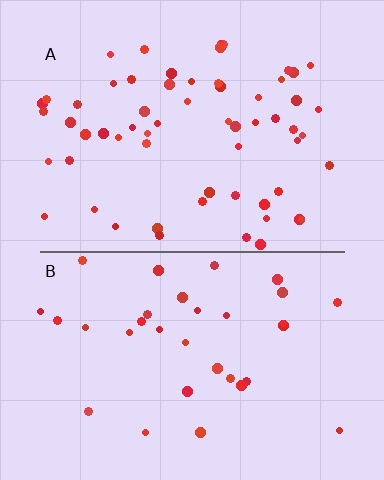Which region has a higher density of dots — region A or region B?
A (the top).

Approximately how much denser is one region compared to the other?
Approximately 1.9× — region A over region B.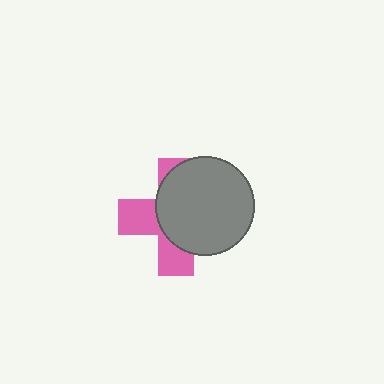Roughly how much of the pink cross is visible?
A small part of it is visible (roughly 41%).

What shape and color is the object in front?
The object in front is a gray circle.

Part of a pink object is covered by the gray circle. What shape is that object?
It is a cross.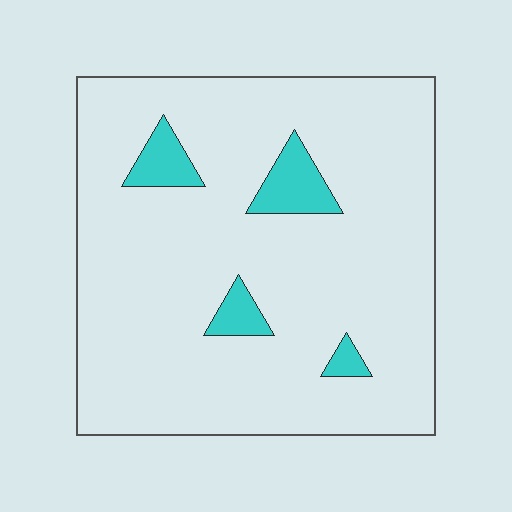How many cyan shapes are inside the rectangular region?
4.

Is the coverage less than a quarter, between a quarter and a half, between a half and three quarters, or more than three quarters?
Less than a quarter.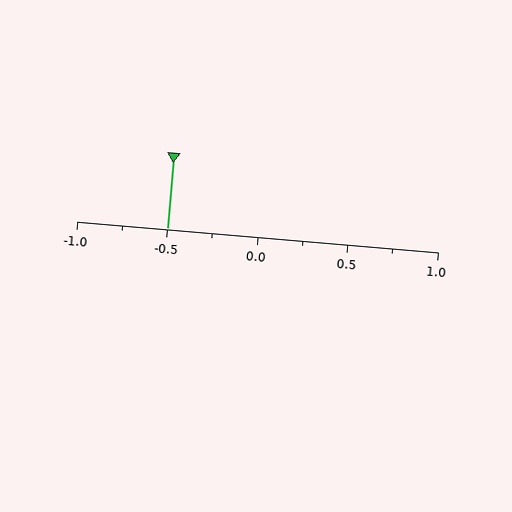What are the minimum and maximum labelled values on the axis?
The axis runs from -1.0 to 1.0.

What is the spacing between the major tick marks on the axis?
The major ticks are spaced 0.5 apart.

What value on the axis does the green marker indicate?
The marker indicates approximately -0.5.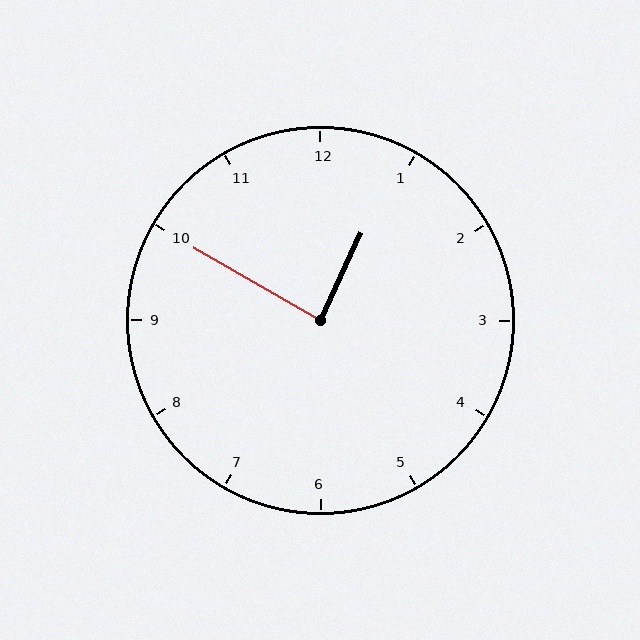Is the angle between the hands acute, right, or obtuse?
It is right.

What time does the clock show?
12:50.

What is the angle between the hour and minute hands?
Approximately 85 degrees.